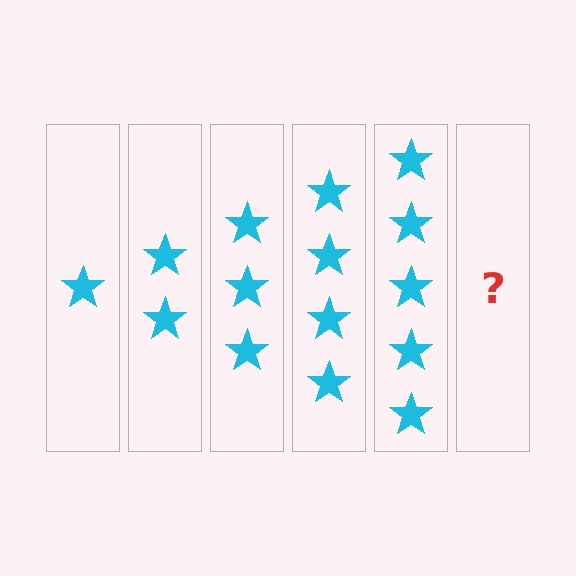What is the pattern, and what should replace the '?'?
The pattern is that each step adds one more star. The '?' should be 6 stars.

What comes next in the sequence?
The next element should be 6 stars.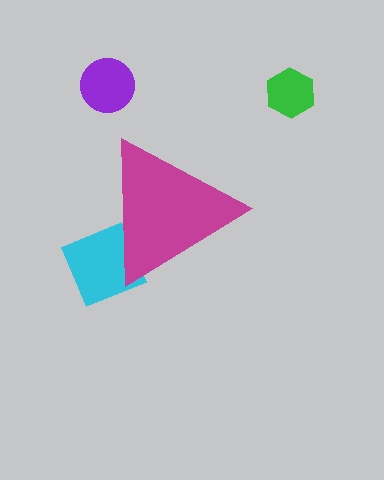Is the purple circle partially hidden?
No, the purple circle is fully visible.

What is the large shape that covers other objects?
A magenta triangle.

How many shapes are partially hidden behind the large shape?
1 shape is partially hidden.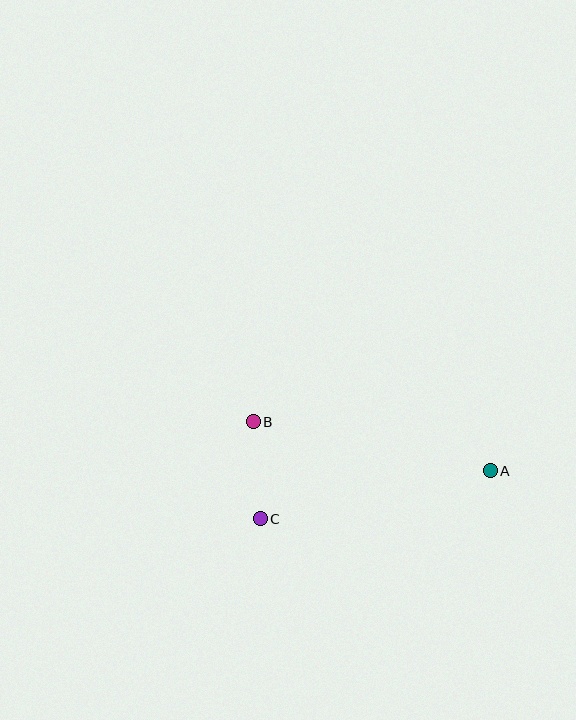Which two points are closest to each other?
Points B and C are closest to each other.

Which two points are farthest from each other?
Points A and B are farthest from each other.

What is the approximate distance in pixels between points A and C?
The distance between A and C is approximately 235 pixels.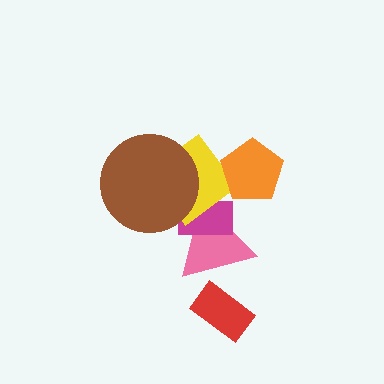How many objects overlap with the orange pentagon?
1 object overlaps with the orange pentagon.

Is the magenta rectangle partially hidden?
Yes, it is partially covered by another shape.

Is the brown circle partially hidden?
No, no other shape covers it.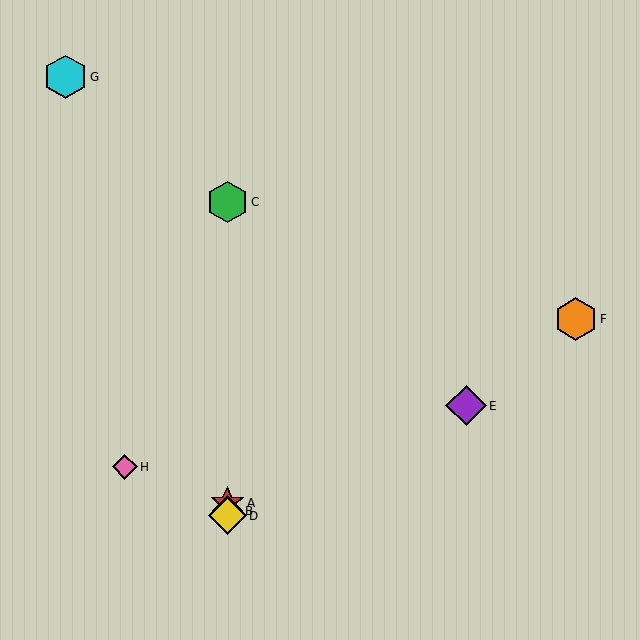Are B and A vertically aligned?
Yes, both are at x≈227.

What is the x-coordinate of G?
Object G is at x≈65.